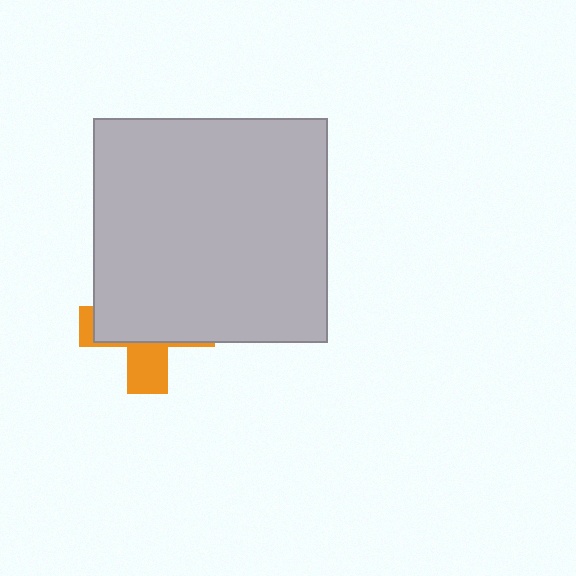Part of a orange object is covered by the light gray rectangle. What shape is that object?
It is a cross.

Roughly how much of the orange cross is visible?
A small part of it is visible (roughly 31%).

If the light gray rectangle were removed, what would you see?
You would see the complete orange cross.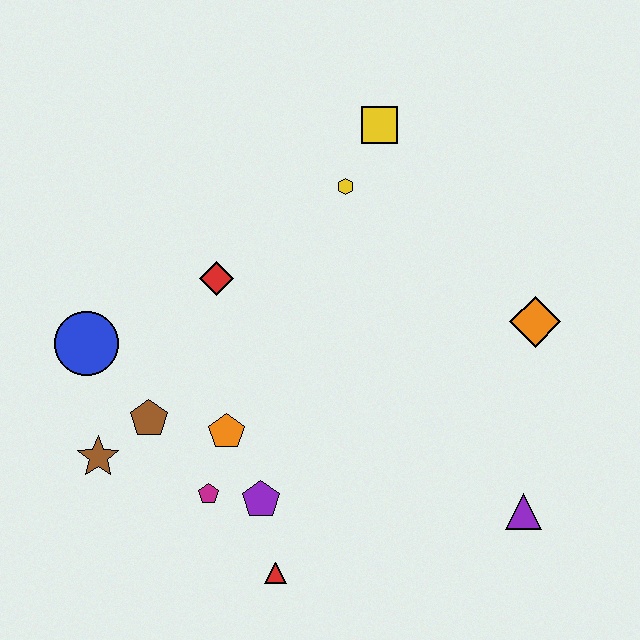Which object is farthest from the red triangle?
The yellow square is farthest from the red triangle.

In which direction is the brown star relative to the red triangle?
The brown star is to the left of the red triangle.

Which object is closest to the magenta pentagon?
The purple pentagon is closest to the magenta pentagon.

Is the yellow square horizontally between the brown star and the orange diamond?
Yes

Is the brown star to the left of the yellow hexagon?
Yes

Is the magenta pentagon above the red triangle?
Yes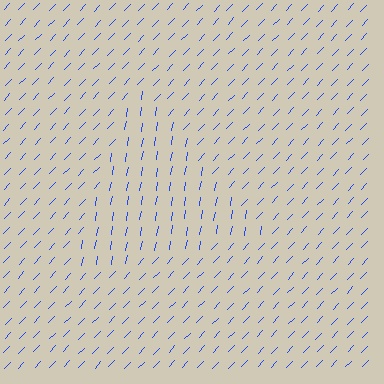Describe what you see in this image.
The image is filled with small blue line segments. A triangle region in the image has lines oriented differently from the surrounding lines, creating a visible texture boundary.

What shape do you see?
I see a triangle.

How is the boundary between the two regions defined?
The boundary is defined purely by a change in line orientation (approximately 34 degrees difference). All lines are the same color and thickness.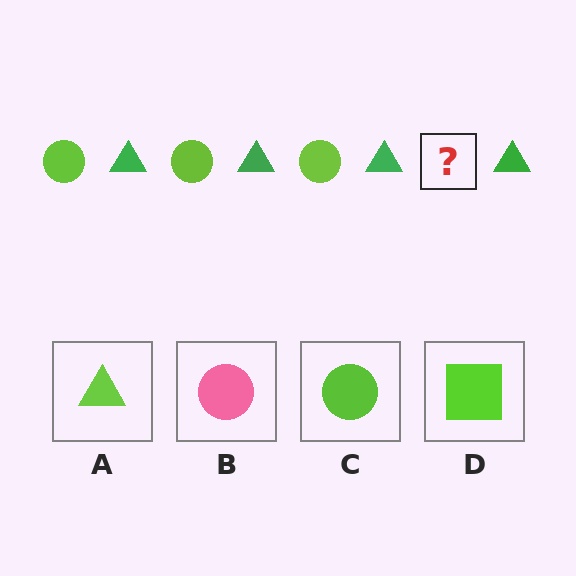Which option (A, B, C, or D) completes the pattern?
C.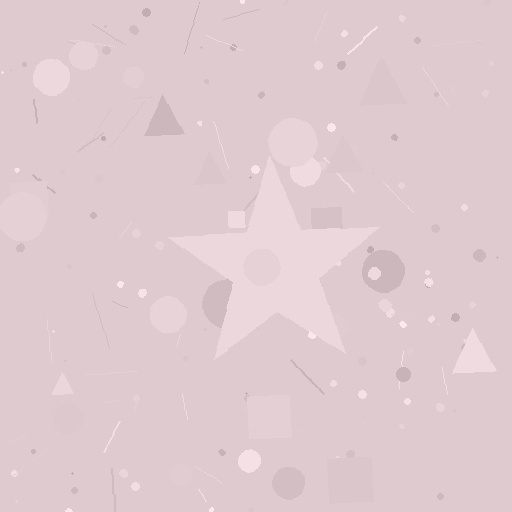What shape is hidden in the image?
A star is hidden in the image.